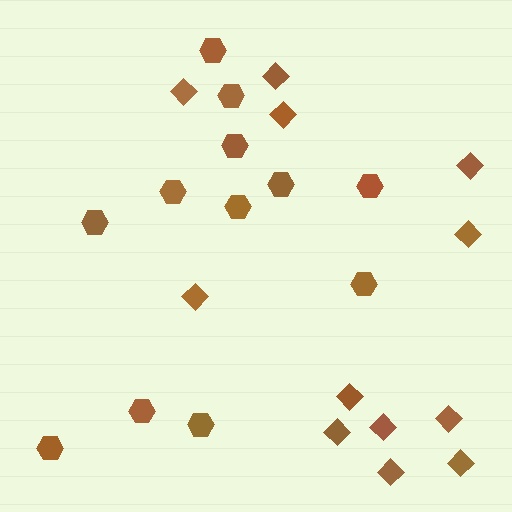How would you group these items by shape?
There are 2 groups: one group of hexagons (12) and one group of diamonds (12).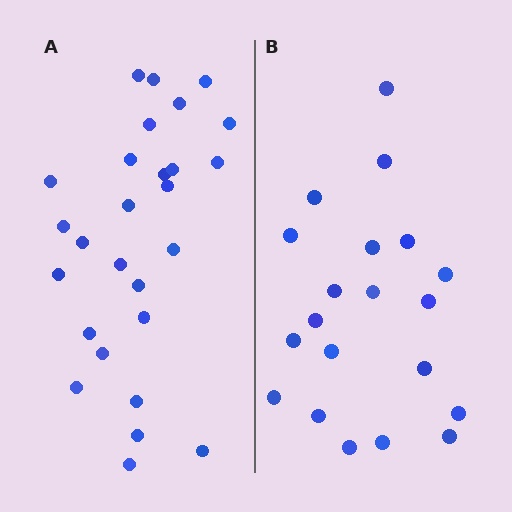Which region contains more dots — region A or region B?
Region A (the left region) has more dots.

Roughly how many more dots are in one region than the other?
Region A has roughly 8 or so more dots than region B.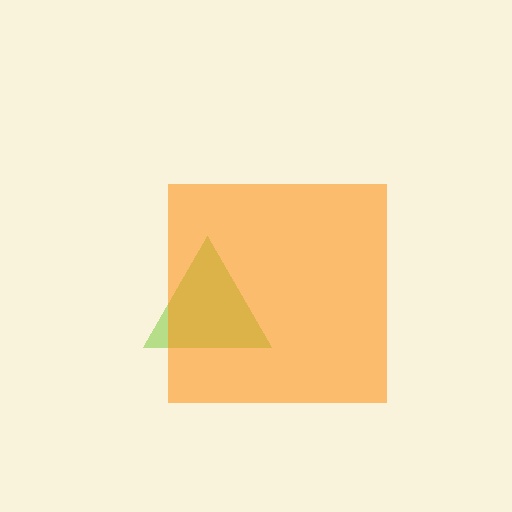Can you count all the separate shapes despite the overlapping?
Yes, there are 2 separate shapes.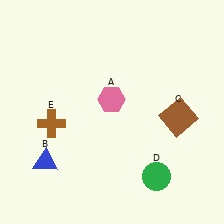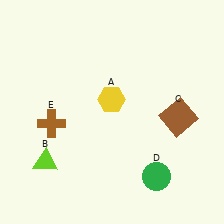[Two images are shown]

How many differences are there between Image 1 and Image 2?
There are 2 differences between the two images.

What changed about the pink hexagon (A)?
In Image 1, A is pink. In Image 2, it changed to yellow.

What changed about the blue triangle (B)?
In Image 1, B is blue. In Image 2, it changed to lime.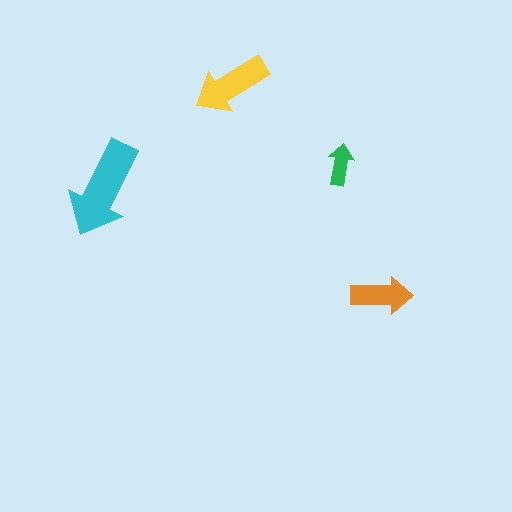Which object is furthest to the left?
The cyan arrow is leftmost.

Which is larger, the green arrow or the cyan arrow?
The cyan one.